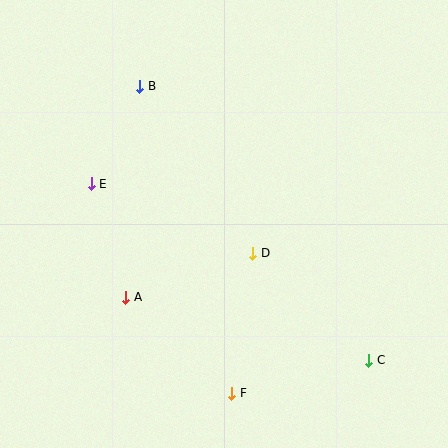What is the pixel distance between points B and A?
The distance between B and A is 212 pixels.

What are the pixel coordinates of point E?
Point E is at (91, 184).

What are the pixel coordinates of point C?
Point C is at (369, 360).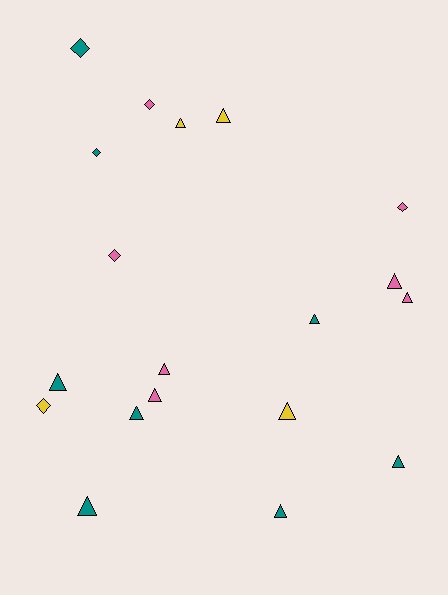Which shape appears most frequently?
Triangle, with 13 objects.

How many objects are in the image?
There are 19 objects.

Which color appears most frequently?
Teal, with 8 objects.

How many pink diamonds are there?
There are 3 pink diamonds.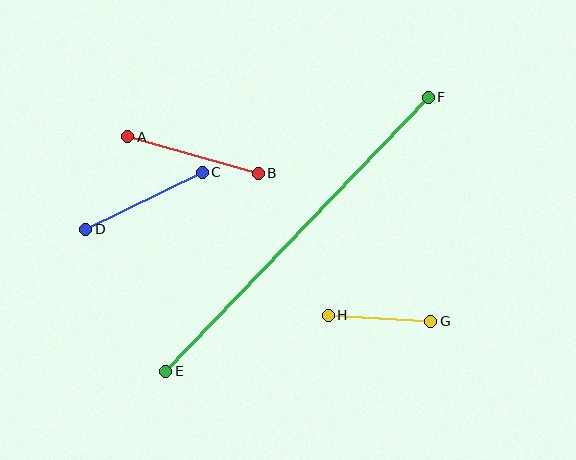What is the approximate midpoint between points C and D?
The midpoint is at approximately (144, 201) pixels.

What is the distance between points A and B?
The distance is approximately 135 pixels.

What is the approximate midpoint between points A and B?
The midpoint is at approximately (193, 155) pixels.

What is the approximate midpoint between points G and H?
The midpoint is at approximately (380, 318) pixels.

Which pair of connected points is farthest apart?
Points E and F are farthest apart.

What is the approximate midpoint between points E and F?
The midpoint is at approximately (297, 234) pixels.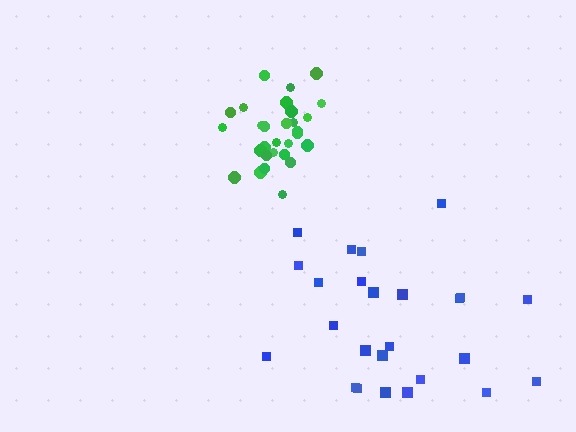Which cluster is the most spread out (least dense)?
Blue.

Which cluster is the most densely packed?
Green.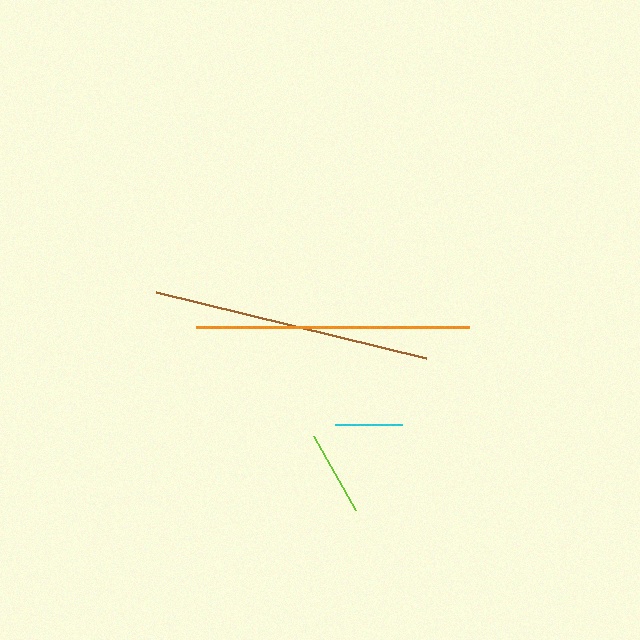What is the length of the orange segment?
The orange segment is approximately 272 pixels long.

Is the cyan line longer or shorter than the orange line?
The orange line is longer than the cyan line.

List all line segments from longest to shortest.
From longest to shortest: brown, orange, lime, cyan.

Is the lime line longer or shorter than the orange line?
The orange line is longer than the lime line.